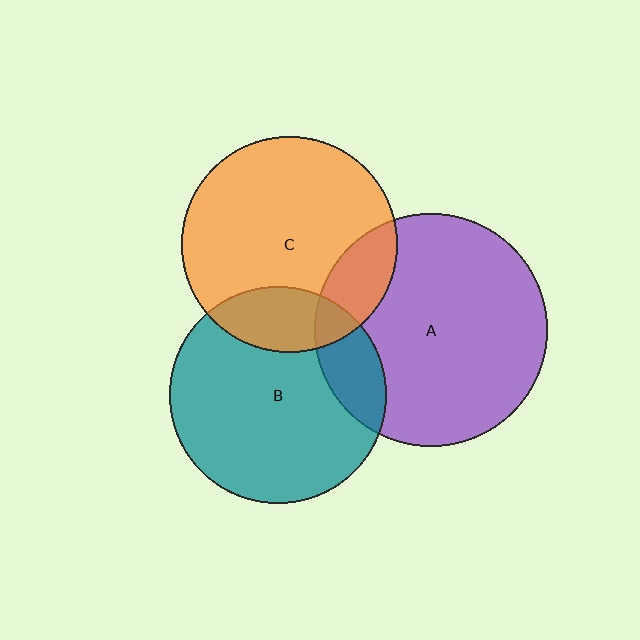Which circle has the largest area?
Circle A (purple).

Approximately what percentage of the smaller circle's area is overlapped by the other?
Approximately 20%.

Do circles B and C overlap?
Yes.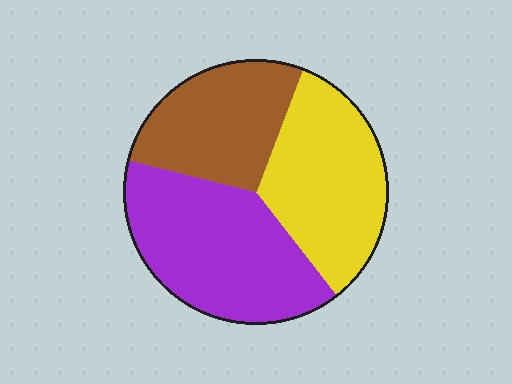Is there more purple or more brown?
Purple.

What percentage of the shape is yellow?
Yellow covers roughly 35% of the shape.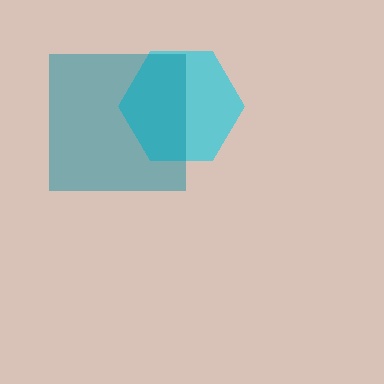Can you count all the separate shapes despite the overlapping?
Yes, there are 2 separate shapes.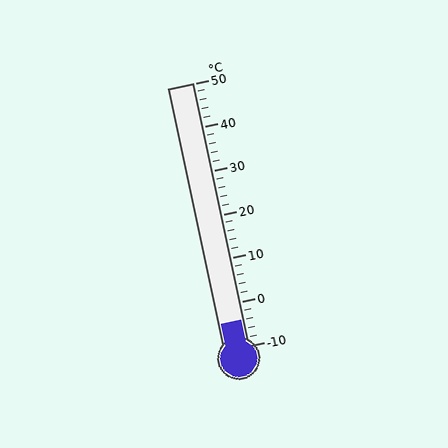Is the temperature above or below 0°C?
The temperature is below 0°C.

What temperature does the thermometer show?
The thermometer shows approximately -4°C.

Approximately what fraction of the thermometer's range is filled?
The thermometer is filled to approximately 10% of its range.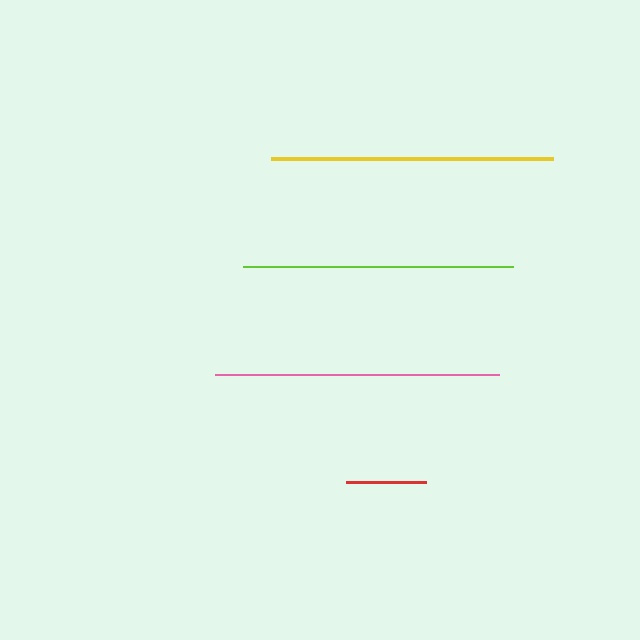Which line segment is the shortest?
The red line is the shortest at approximately 80 pixels.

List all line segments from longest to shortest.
From longest to shortest: pink, yellow, lime, red.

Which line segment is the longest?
The pink line is the longest at approximately 283 pixels.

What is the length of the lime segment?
The lime segment is approximately 270 pixels long.